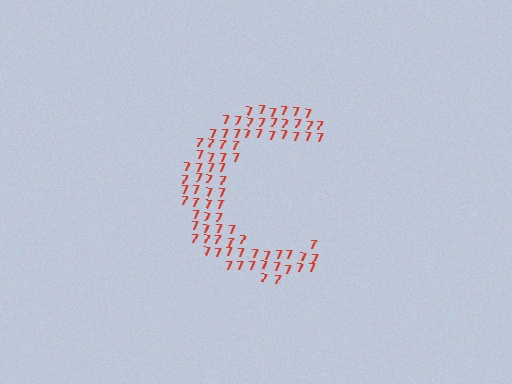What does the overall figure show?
The overall figure shows the letter C.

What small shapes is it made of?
It is made of small digit 7's.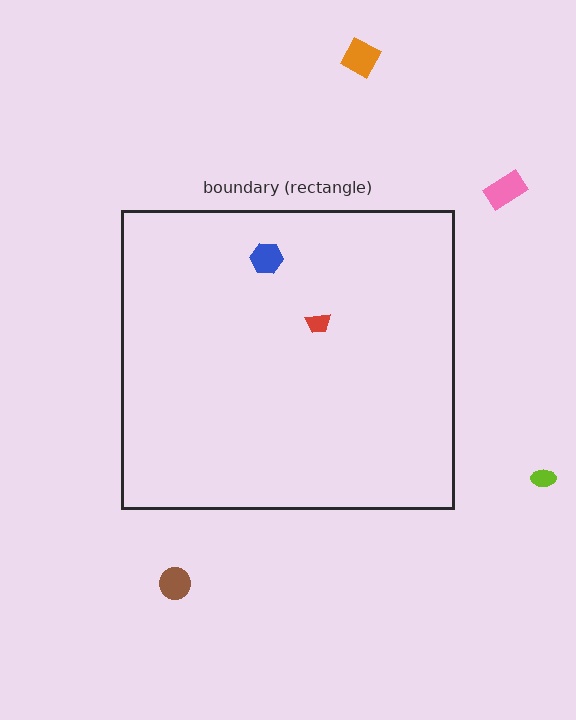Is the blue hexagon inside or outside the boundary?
Inside.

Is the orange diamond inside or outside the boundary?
Outside.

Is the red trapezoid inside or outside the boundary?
Inside.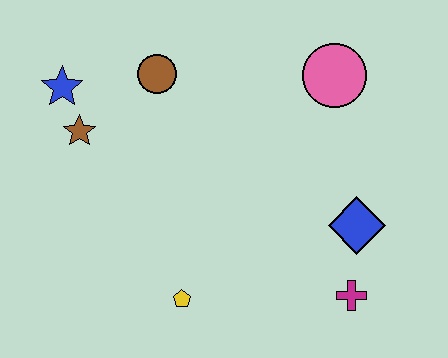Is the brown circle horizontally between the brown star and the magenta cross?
Yes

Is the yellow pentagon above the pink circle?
No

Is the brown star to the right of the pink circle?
No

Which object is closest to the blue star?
The brown star is closest to the blue star.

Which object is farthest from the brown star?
The magenta cross is farthest from the brown star.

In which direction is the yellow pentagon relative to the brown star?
The yellow pentagon is below the brown star.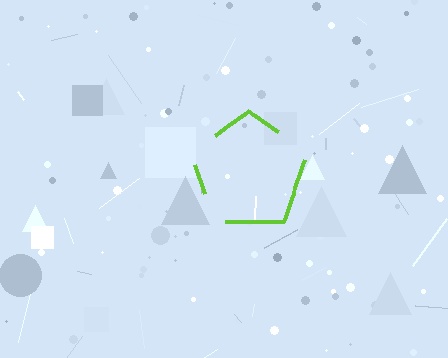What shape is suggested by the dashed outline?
The dashed outline suggests a pentagon.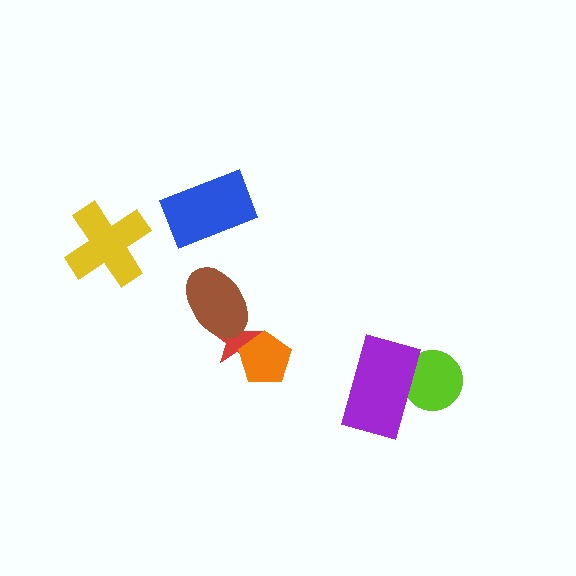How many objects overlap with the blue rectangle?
0 objects overlap with the blue rectangle.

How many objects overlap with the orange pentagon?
1 object overlaps with the orange pentagon.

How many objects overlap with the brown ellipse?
1 object overlaps with the brown ellipse.